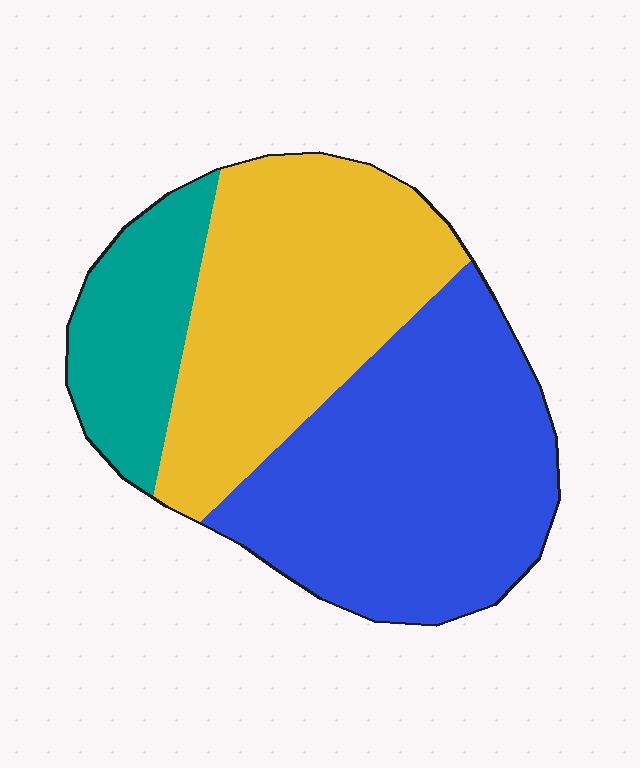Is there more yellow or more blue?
Blue.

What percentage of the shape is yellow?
Yellow covers around 40% of the shape.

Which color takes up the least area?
Teal, at roughly 15%.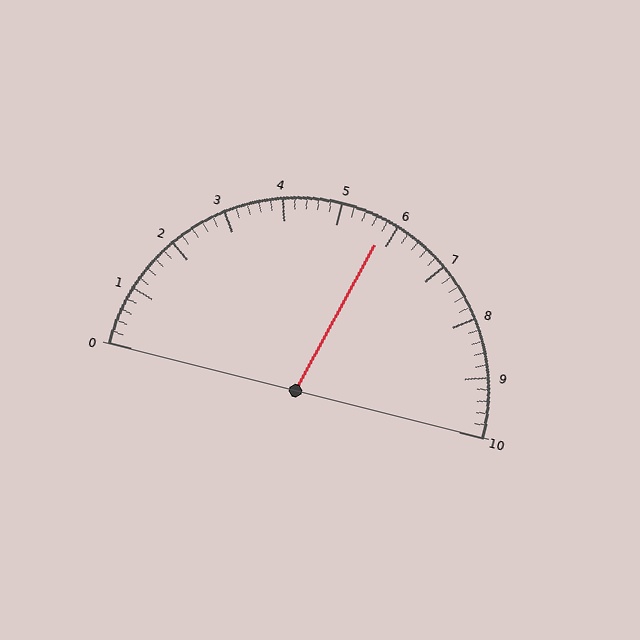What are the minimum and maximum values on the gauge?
The gauge ranges from 0 to 10.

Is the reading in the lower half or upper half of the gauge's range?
The reading is in the upper half of the range (0 to 10).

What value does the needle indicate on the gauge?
The needle indicates approximately 5.8.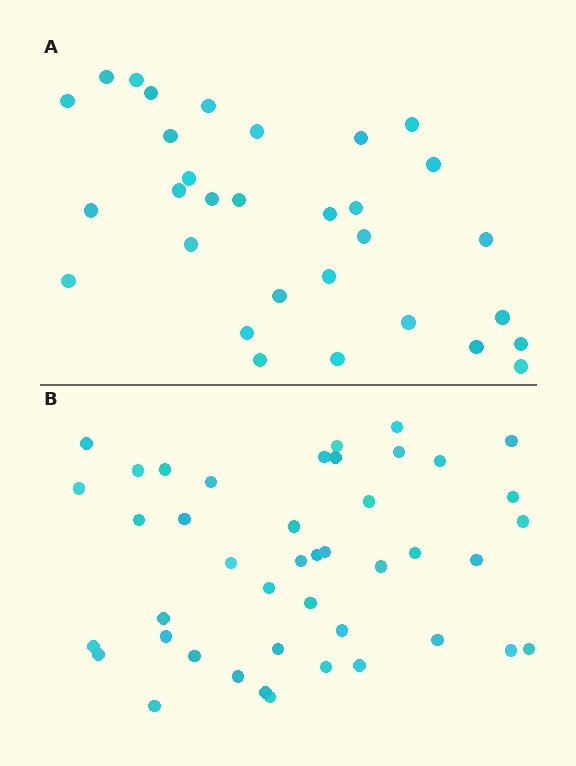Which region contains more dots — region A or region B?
Region B (the bottom region) has more dots.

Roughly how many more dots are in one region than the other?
Region B has roughly 12 or so more dots than region A.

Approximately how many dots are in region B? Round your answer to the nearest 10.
About 40 dots. (The exact count is 43, which rounds to 40.)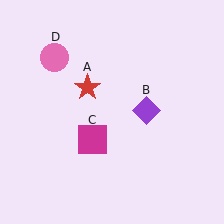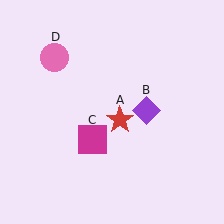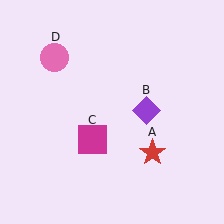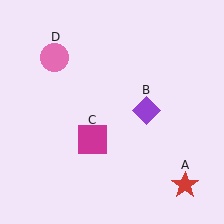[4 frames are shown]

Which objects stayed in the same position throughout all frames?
Purple diamond (object B) and magenta square (object C) and pink circle (object D) remained stationary.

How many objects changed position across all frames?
1 object changed position: red star (object A).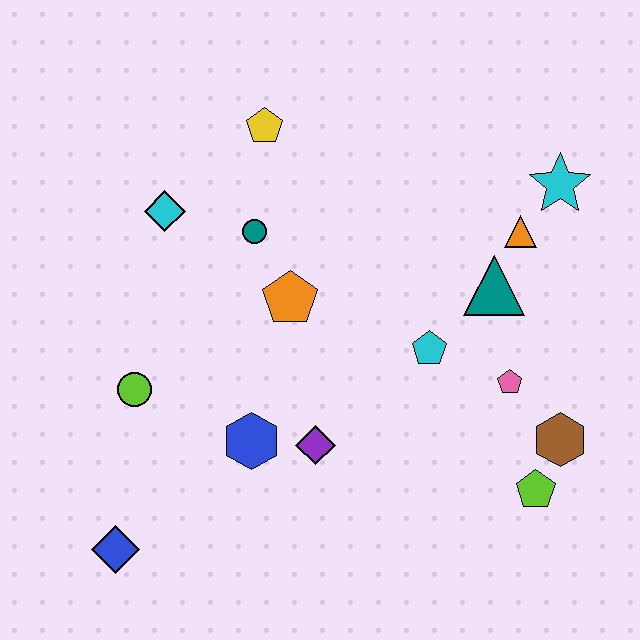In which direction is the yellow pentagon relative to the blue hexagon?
The yellow pentagon is above the blue hexagon.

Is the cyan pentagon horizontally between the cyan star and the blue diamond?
Yes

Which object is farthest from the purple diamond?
The cyan star is farthest from the purple diamond.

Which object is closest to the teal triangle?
The orange triangle is closest to the teal triangle.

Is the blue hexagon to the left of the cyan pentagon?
Yes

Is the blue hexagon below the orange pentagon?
Yes